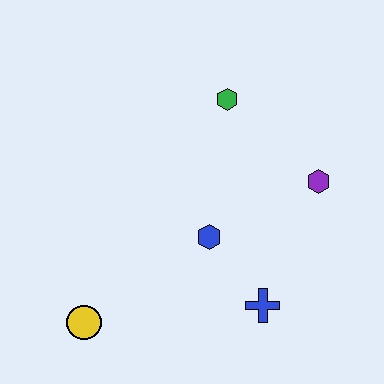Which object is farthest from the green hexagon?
The yellow circle is farthest from the green hexagon.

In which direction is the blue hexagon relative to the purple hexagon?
The blue hexagon is to the left of the purple hexagon.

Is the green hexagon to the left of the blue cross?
Yes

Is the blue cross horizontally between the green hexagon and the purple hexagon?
Yes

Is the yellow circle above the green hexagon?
No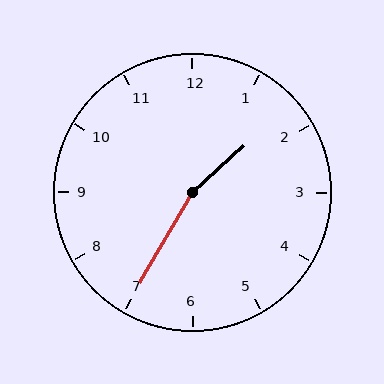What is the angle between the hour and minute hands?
Approximately 162 degrees.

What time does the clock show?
1:35.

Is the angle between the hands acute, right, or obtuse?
It is obtuse.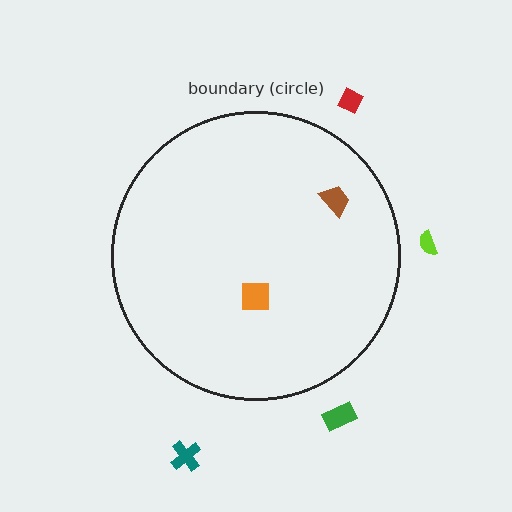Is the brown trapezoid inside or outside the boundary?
Inside.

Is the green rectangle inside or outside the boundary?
Outside.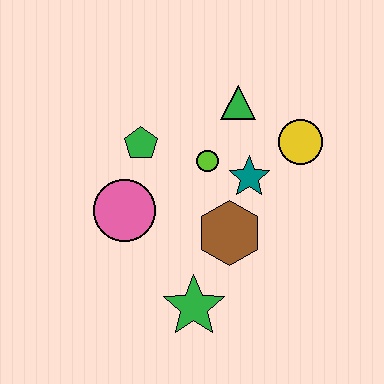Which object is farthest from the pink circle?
The yellow circle is farthest from the pink circle.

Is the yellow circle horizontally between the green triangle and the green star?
No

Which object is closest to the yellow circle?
The teal star is closest to the yellow circle.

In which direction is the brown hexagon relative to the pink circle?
The brown hexagon is to the right of the pink circle.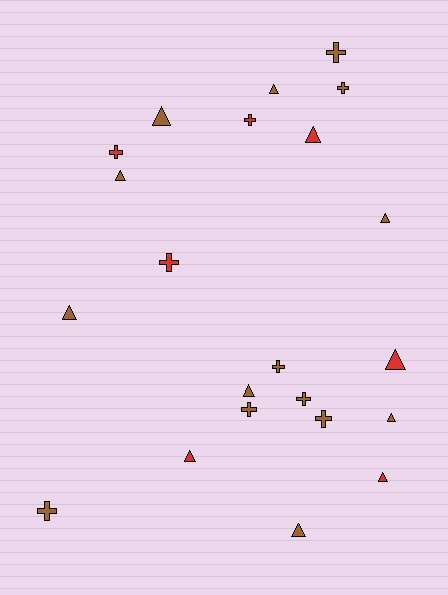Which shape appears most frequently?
Triangle, with 12 objects.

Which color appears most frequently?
Brown, with 15 objects.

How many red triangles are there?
There are 4 red triangles.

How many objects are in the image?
There are 22 objects.